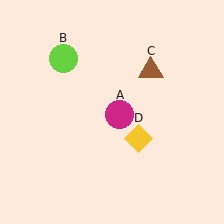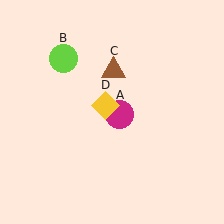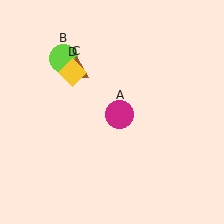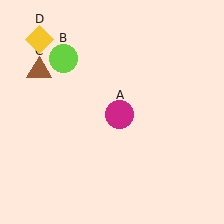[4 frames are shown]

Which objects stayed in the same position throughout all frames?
Magenta circle (object A) and lime circle (object B) remained stationary.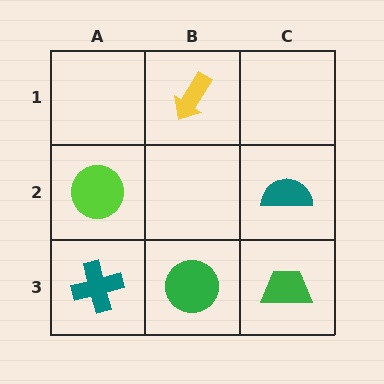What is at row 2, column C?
A teal semicircle.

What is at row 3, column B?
A green circle.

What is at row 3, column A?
A teal cross.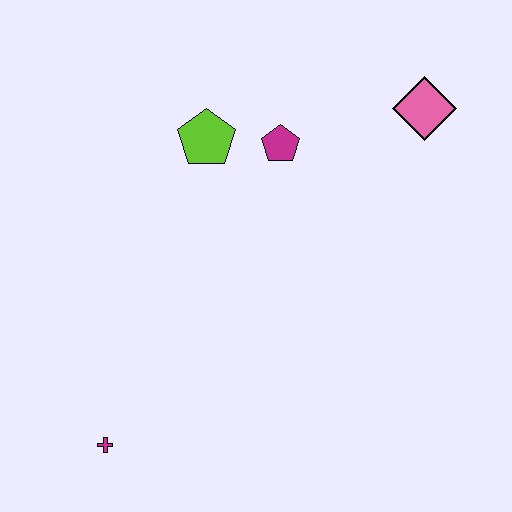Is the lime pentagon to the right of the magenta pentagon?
No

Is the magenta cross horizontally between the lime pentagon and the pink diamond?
No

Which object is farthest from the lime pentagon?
The magenta cross is farthest from the lime pentagon.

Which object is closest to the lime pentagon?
The magenta pentagon is closest to the lime pentagon.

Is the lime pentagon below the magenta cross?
No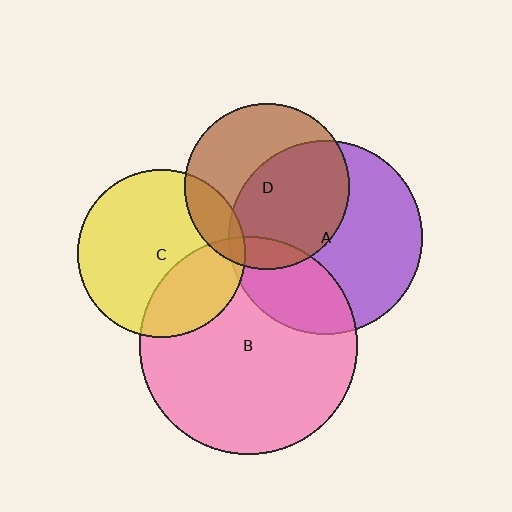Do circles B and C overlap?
Yes.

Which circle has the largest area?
Circle B (pink).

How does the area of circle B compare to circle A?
Approximately 1.3 times.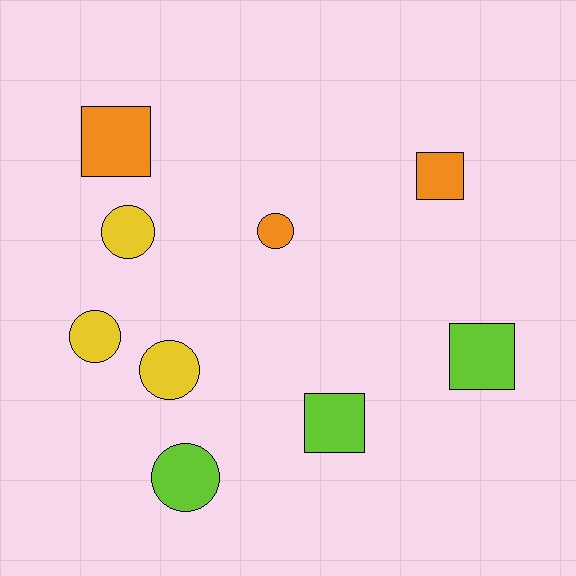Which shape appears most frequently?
Circle, with 5 objects.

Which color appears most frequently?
Orange, with 3 objects.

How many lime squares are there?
There are 2 lime squares.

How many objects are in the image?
There are 9 objects.